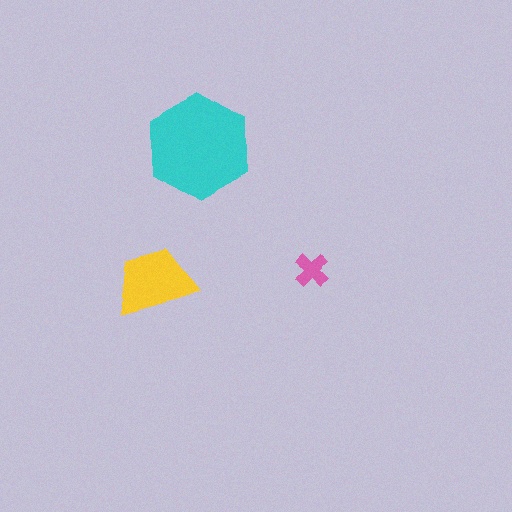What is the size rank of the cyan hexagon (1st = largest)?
1st.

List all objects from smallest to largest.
The pink cross, the yellow trapezoid, the cyan hexagon.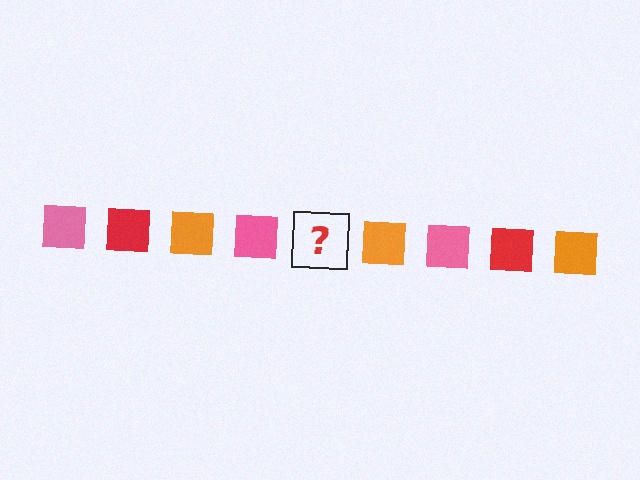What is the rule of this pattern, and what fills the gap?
The rule is that the pattern cycles through pink, red, orange squares. The gap should be filled with a red square.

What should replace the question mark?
The question mark should be replaced with a red square.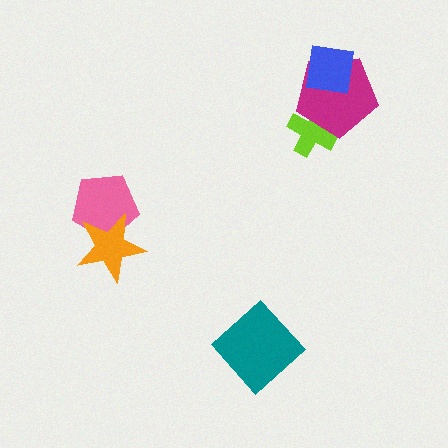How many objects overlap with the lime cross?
1 object overlaps with the lime cross.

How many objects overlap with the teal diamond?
0 objects overlap with the teal diamond.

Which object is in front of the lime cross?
The magenta pentagon is in front of the lime cross.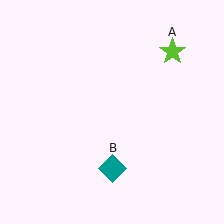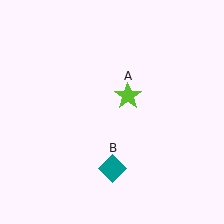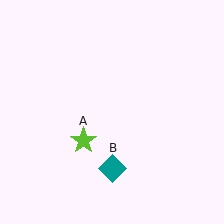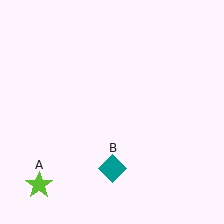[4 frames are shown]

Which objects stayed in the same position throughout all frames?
Teal diamond (object B) remained stationary.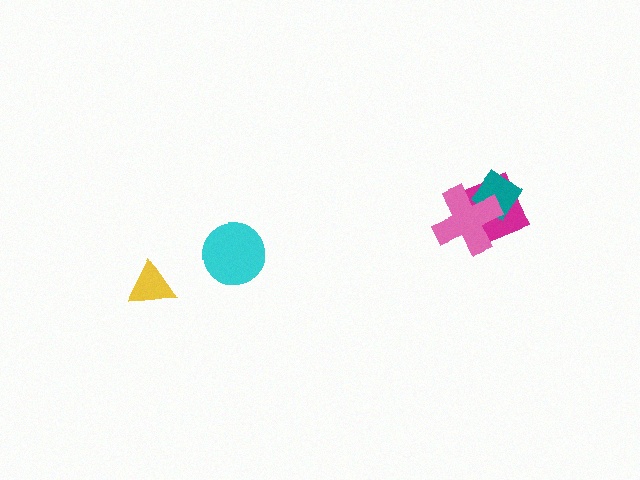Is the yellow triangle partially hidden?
No, no other shape covers it.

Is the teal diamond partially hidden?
Yes, it is partially covered by another shape.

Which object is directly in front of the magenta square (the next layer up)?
The teal diamond is directly in front of the magenta square.